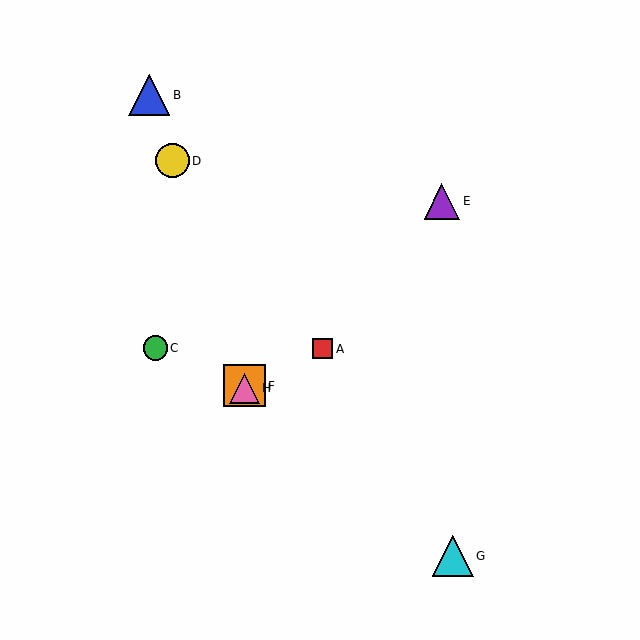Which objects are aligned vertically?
Objects F, H are aligned vertically.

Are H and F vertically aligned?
Yes, both are at x≈244.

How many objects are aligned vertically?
2 objects (F, H) are aligned vertically.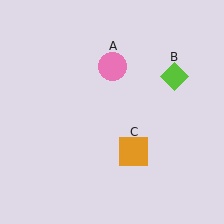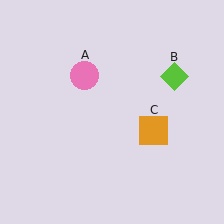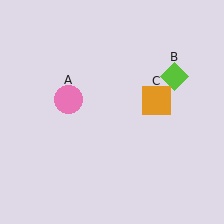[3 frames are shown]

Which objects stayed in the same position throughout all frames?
Lime diamond (object B) remained stationary.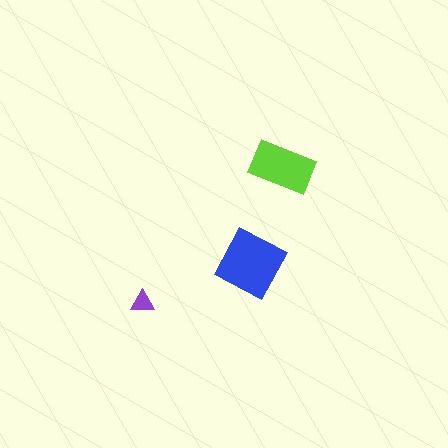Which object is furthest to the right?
The lime rectangle is rightmost.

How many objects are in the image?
There are 3 objects in the image.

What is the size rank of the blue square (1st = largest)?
1st.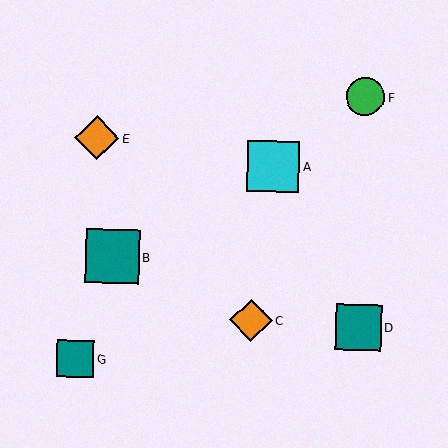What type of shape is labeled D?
Shape D is a teal square.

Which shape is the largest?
The teal square (labeled B) is the largest.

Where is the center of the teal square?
The center of the teal square is at (112, 256).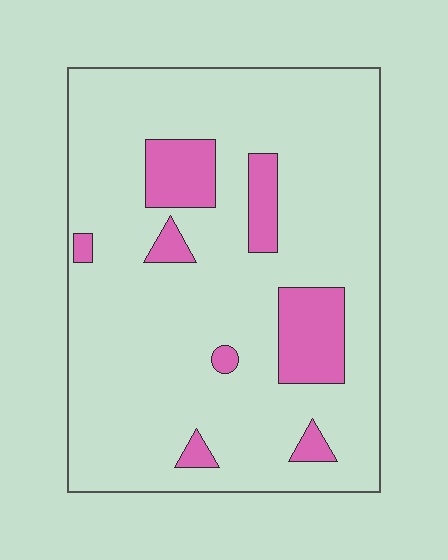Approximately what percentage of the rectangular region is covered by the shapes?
Approximately 15%.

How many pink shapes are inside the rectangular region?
8.